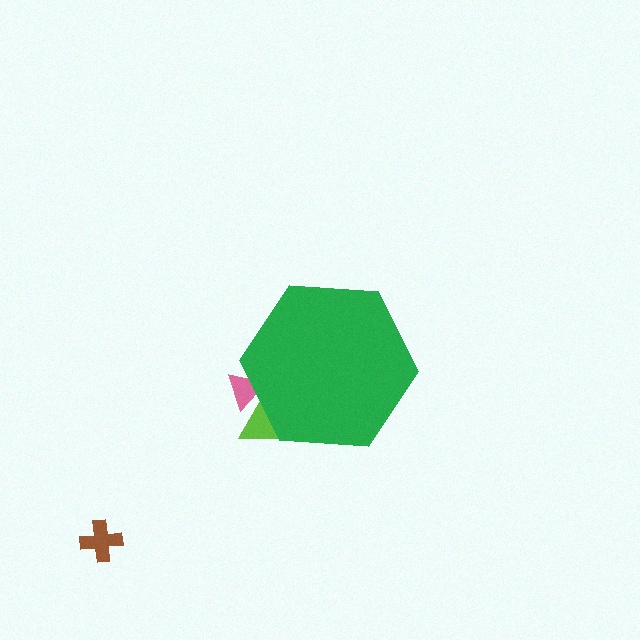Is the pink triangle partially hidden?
Yes, the pink triangle is partially hidden behind the green hexagon.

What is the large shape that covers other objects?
A green hexagon.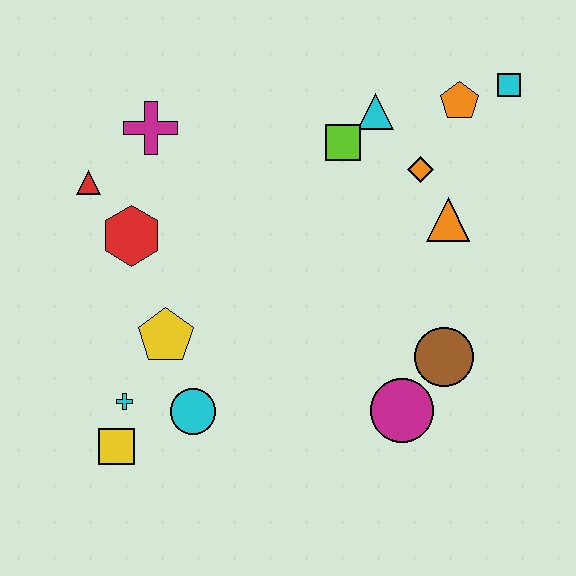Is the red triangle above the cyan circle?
Yes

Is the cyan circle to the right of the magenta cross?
Yes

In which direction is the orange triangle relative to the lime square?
The orange triangle is to the right of the lime square.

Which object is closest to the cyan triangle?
The lime square is closest to the cyan triangle.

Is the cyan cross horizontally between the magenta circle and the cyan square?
No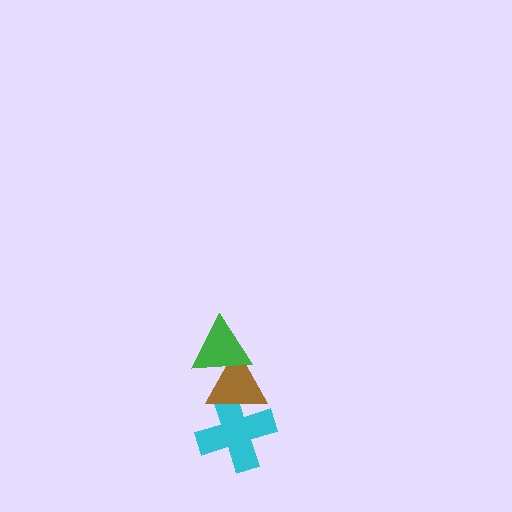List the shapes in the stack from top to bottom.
From top to bottom: the green triangle, the brown triangle, the cyan cross.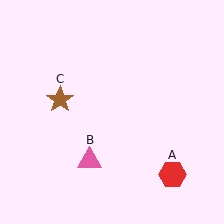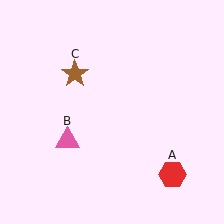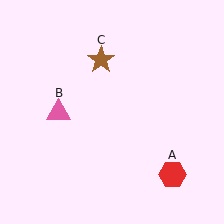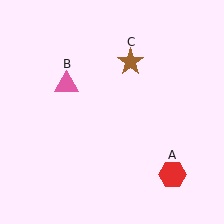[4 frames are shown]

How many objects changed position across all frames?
2 objects changed position: pink triangle (object B), brown star (object C).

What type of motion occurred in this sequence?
The pink triangle (object B), brown star (object C) rotated clockwise around the center of the scene.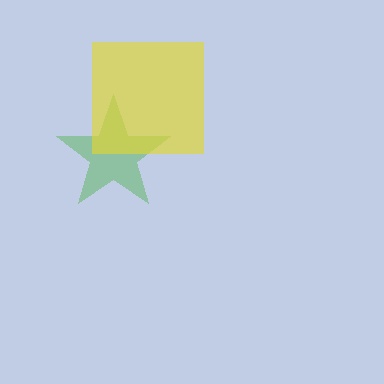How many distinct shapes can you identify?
There are 2 distinct shapes: a green star, a yellow square.